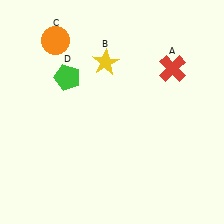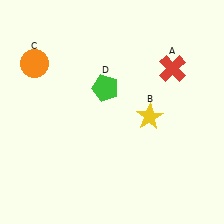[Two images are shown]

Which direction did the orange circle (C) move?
The orange circle (C) moved down.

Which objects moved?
The objects that moved are: the yellow star (B), the orange circle (C), the green pentagon (D).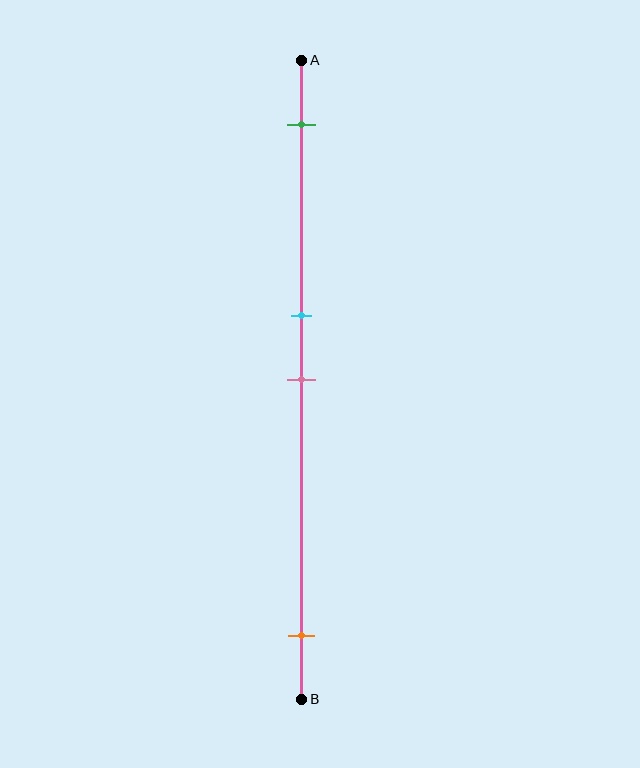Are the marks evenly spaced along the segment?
No, the marks are not evenly spaced.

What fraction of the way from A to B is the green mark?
The green mark is approximately 10% (0.1) of the way from A to B.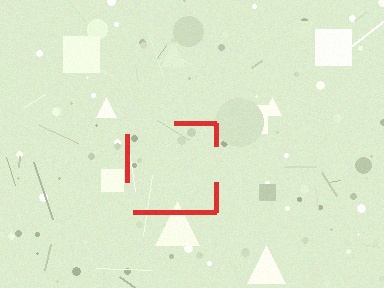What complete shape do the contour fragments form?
The contour fragments form a square.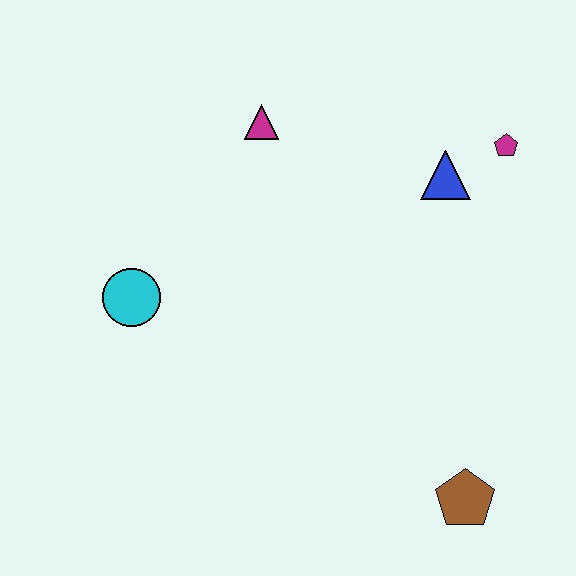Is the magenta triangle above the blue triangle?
Yes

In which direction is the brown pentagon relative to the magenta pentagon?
The brown pentagon is below the magenta pentagon.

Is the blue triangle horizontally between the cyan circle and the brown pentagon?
Yes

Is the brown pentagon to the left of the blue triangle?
No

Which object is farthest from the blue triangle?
The cyan circle is farthest from the blue triangle.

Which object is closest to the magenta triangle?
The blue triangle is closest to the magenta triangle.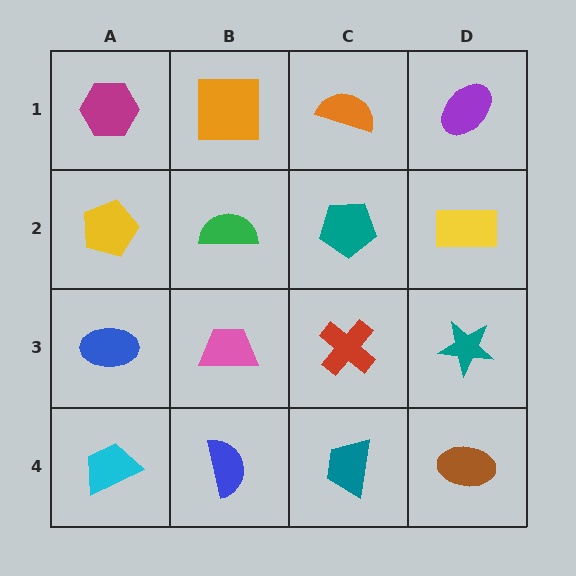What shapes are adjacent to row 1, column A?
A yellow pentagon (row 2, column A), an orange square (row 1, column B).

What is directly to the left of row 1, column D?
An orange semicircle.